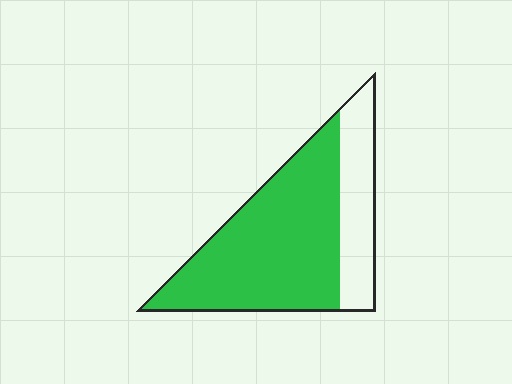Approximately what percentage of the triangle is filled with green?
Approximately 70%.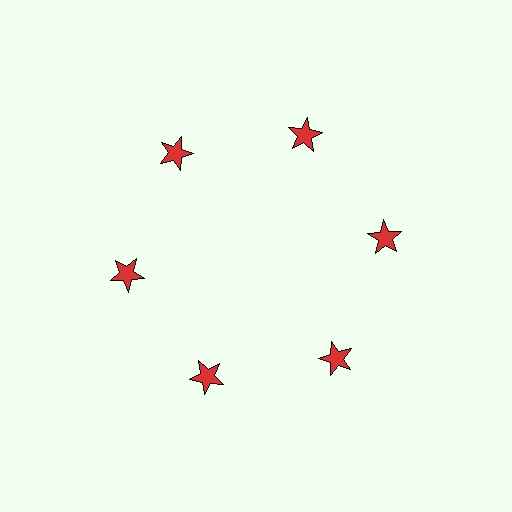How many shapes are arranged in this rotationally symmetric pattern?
There are 6 shapes, arranged in 6 groups of 1.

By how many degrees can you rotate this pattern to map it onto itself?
The pattern maps onto itself every 60 degrees of rotation.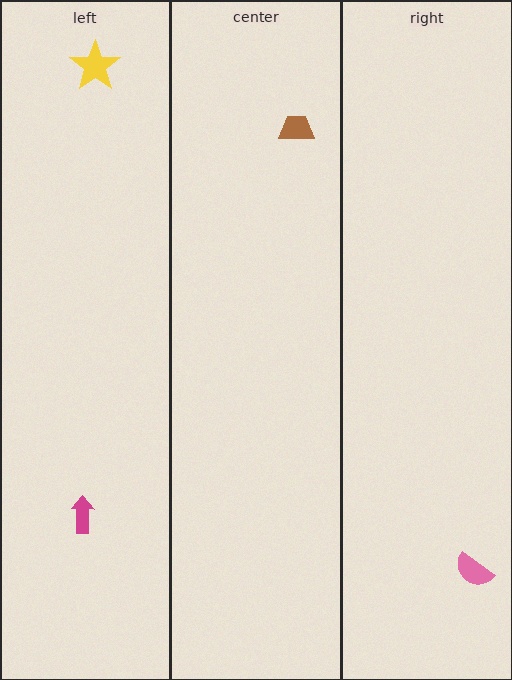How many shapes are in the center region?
1.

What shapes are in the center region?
The brown trapezoid.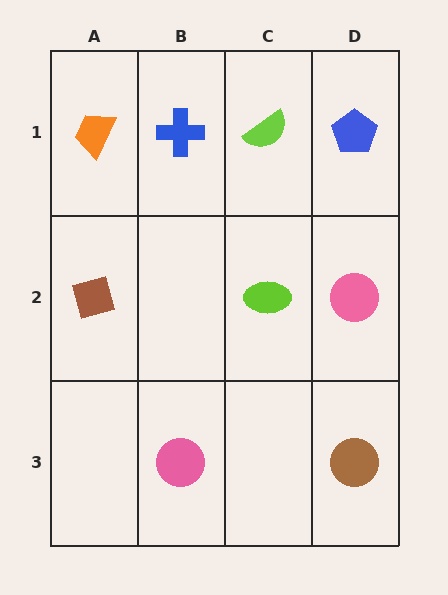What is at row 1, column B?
A blue cross.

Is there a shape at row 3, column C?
No, that cell is empty.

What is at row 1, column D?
A blue pentagon.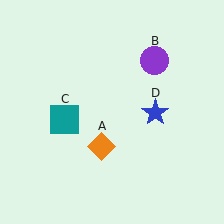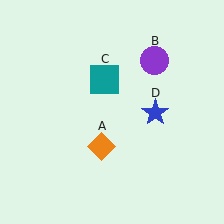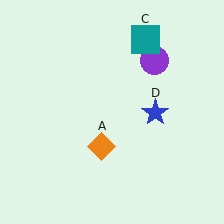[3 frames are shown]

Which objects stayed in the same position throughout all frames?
Orange diamond (object A) and purple circle (object B) and blue star (object D) remained stationary.